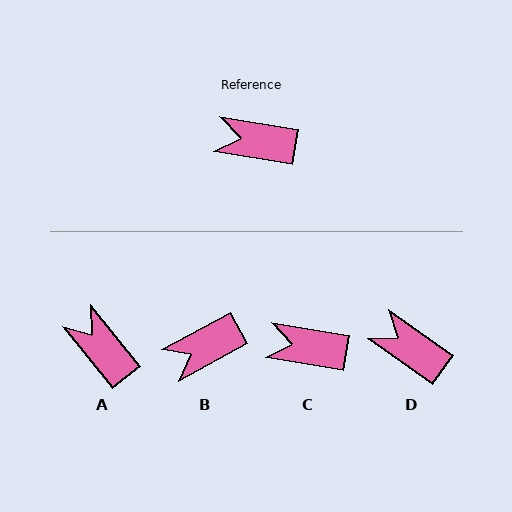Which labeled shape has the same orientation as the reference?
C.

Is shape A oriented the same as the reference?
No, it is off by about 42 degrees.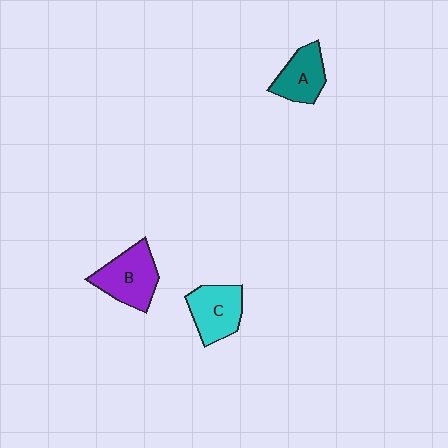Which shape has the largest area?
Shape B (purple).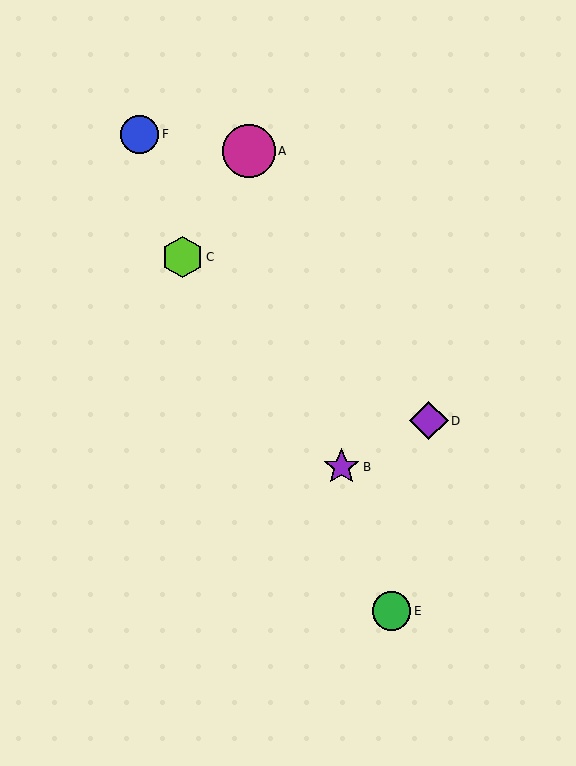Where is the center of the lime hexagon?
The center of the lime hexagon is at (182, 257).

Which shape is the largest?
The magenta circle (labeled A) is the largest.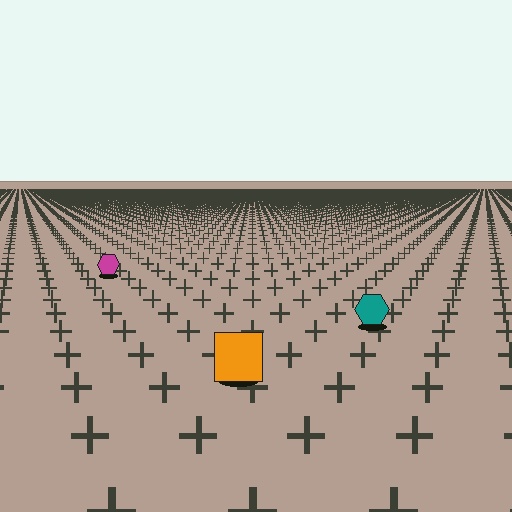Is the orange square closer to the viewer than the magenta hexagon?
Yes. The orange square is closer — you can tell from the texture gradient: the ground texture is coarser near it.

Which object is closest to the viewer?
The orange square is closest. The texture marks near it are larger and more spread out.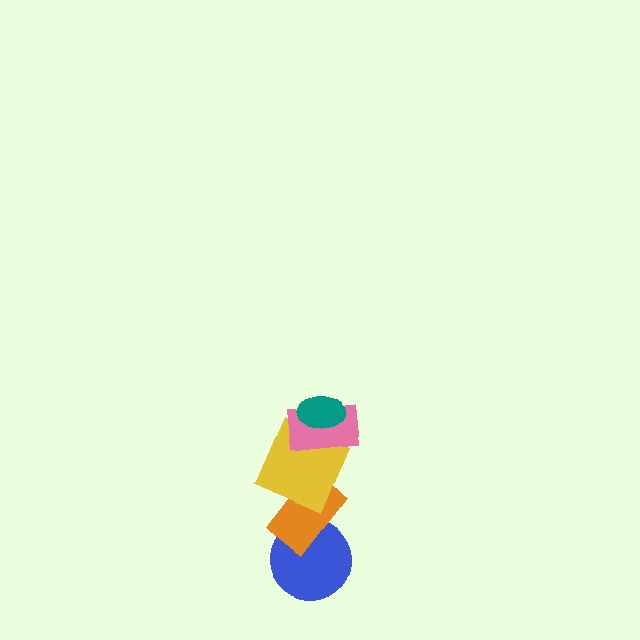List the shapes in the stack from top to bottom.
From top to bottom: the teal ellipse, the pink rectangle, the yellow square, the orange rectangle, the blue circle.